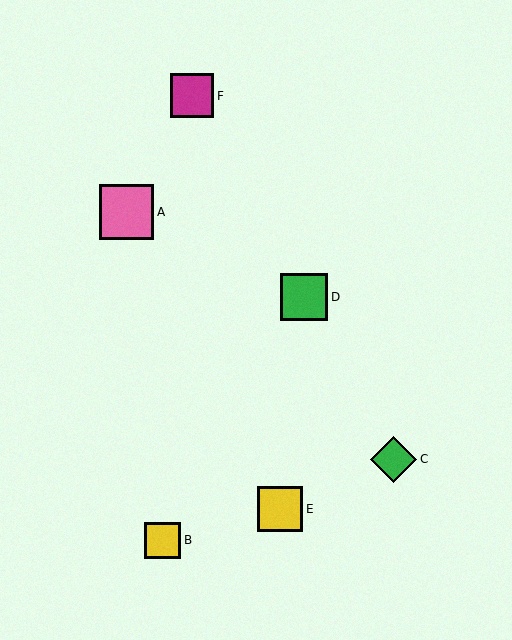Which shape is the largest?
The pink square (labeled A) is the largest.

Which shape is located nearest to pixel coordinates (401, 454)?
The green diamond (labeled C) at (394, 459) is nearest to that location.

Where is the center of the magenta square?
The center of the magenta square is at (192, 96).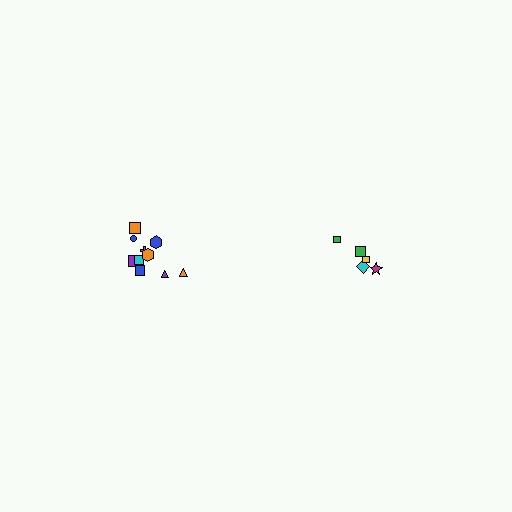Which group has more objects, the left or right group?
The left group.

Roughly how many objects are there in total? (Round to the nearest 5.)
Roughly 15 objects in total.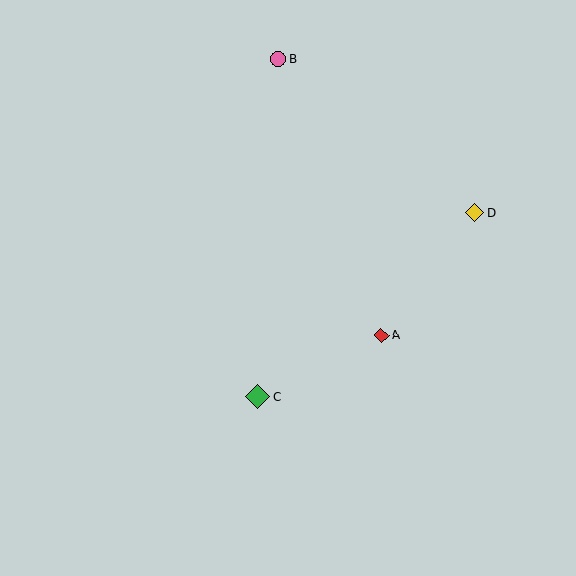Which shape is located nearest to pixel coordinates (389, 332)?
The red diamond (labeled A) at (381, 335) is nearest to that location.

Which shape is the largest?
The green diamond (labeled C) is the largest.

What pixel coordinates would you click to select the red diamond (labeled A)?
Click at (381, 335) to select the red diamond A.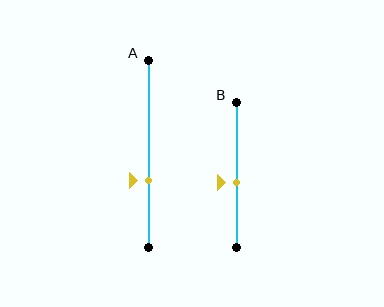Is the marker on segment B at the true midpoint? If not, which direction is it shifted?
No, the marker on segment B is shifted downward by about 5% of the segment length.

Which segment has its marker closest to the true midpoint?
Segment B has its marker closest to the true midpoint.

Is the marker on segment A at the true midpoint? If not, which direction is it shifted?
No, the marker on segment A is shifted downward by about 14% of the segment length.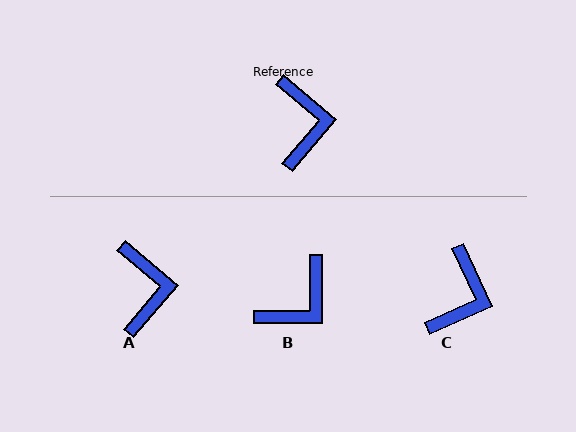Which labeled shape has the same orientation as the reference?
A.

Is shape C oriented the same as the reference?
No, it is off by about 25 degrees.